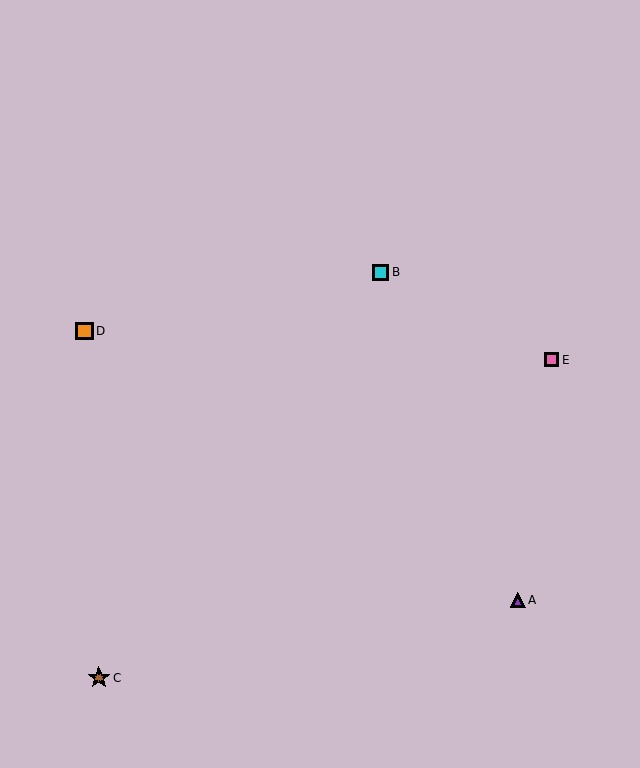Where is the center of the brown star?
The center of the brown star is at (99, 678).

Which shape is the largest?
The brown star (labeled C) is the largest.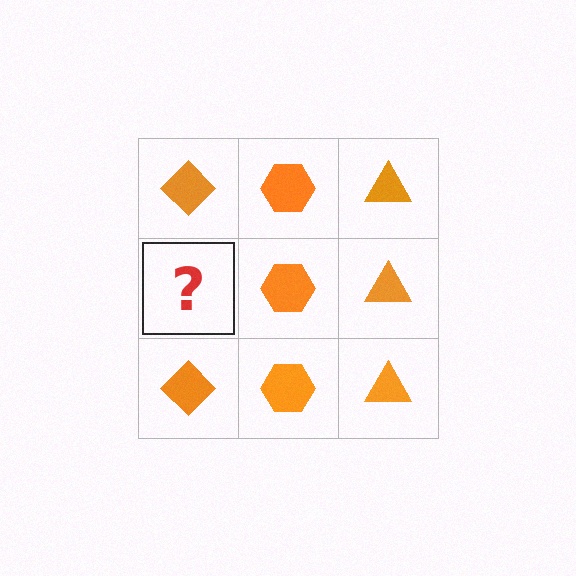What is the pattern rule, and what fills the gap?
The rule is that each column has a consistent shape. The gap should be filled with an orange diamond.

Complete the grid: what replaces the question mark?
The question mark should be replaced with an orange diamond.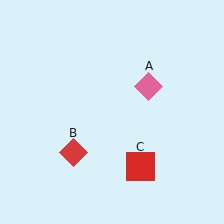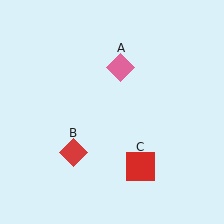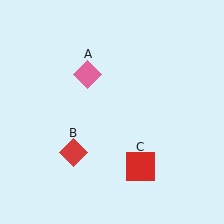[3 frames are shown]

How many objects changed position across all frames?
1 object changed position: pink diamond (object A).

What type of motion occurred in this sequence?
The pink diamond (object A) rotated counterclockwise around the center of the scene.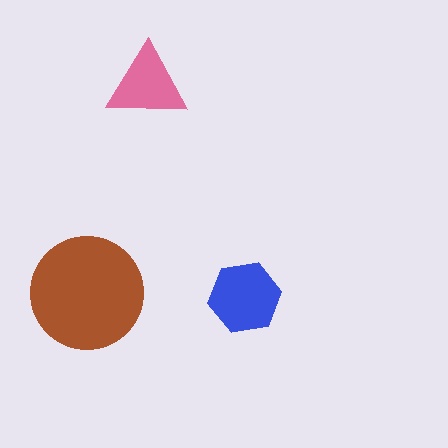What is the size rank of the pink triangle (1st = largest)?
3rd.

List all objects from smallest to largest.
The pink triangle, the blue hexagon, the brown circle.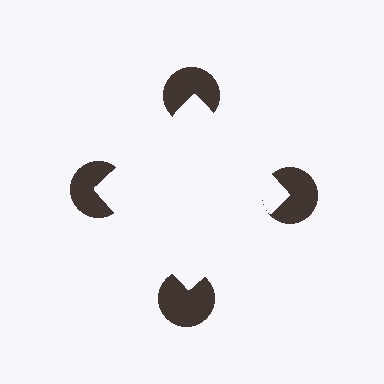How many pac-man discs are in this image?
There are 4 — one at each vertex of the illusory square.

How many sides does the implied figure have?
4 sides.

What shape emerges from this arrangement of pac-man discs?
An illusory square — its edges are inferred from the aligned wedge cuts in the pac-man discs, not physically drawn.